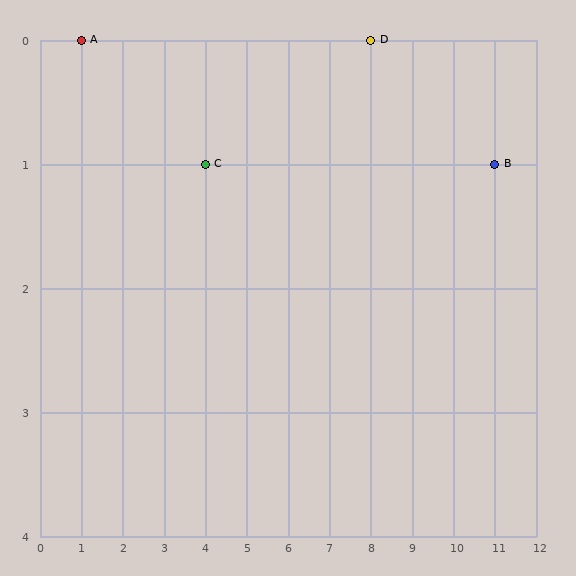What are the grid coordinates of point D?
Point D is at grid coordinates (8, 0).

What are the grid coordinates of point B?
Point B is at grid coordinates (11, 1).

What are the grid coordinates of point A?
Point A is at grid coordinates (1, 0).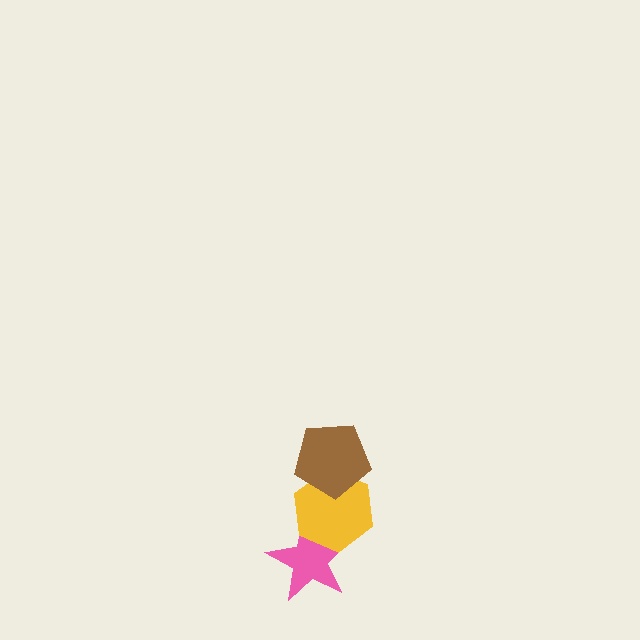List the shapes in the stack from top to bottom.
From top to bottom: the brown pentagon, the yellow hexagon, the pink star.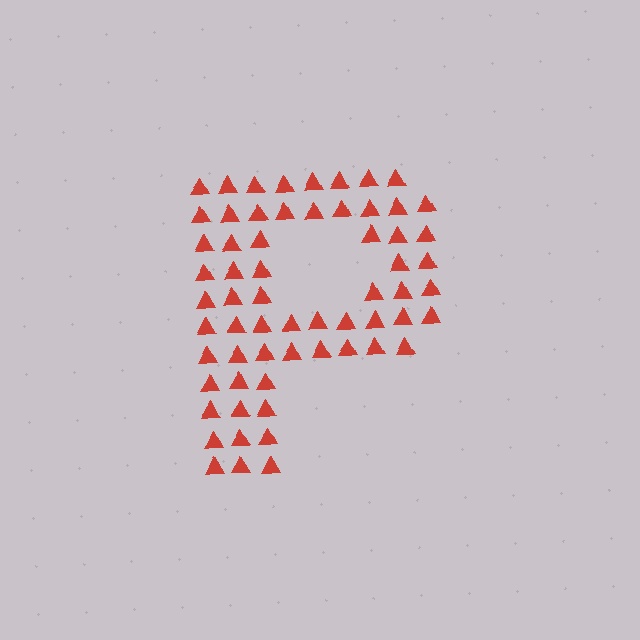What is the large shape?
The large shape is the letter P.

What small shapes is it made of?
It is made of small triangles.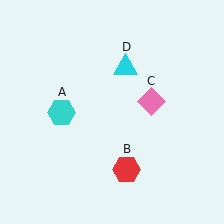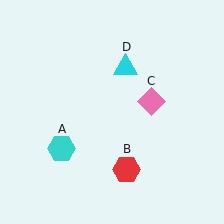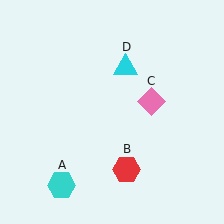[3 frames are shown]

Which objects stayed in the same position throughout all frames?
Red hexagon (object B) and pink diamond (object C) and cyan triangle (object D) remained stationary.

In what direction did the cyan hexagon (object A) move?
The cyan hexagon (object A) moved down.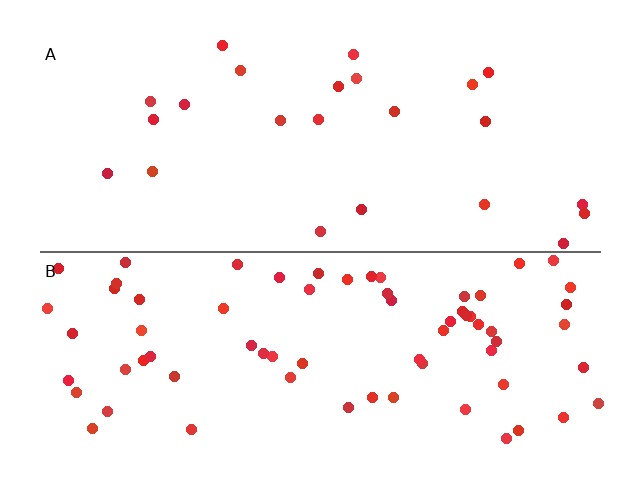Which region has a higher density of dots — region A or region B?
B (the bottom).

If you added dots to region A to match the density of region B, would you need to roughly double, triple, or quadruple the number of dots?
Approximately triple.